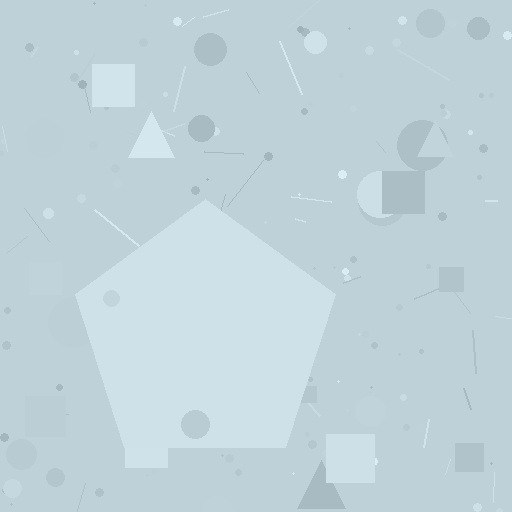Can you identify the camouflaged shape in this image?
The camouflaged shape is a pentagon.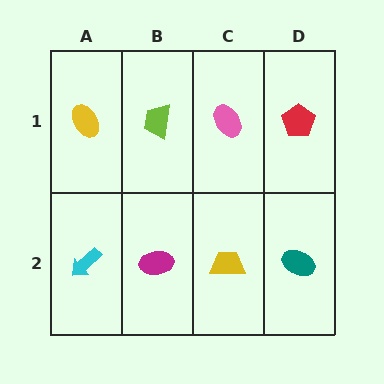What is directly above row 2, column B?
A lime trapezoid.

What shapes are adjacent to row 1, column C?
A yellow trapezoid (row 2, column C), a lime trapezoid (row 1, column B), a red pentagon (row 1, column D).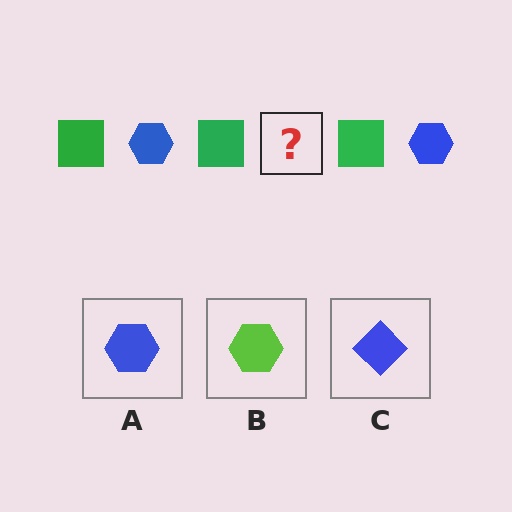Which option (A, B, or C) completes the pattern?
A.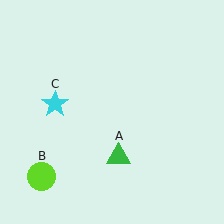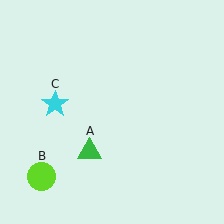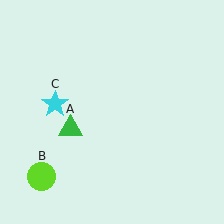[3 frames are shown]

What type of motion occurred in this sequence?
The green triangle (object A) rotated clockwise around the center of the scene.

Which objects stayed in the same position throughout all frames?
Lime circle (object B) and cyan star (object C) remained stationary.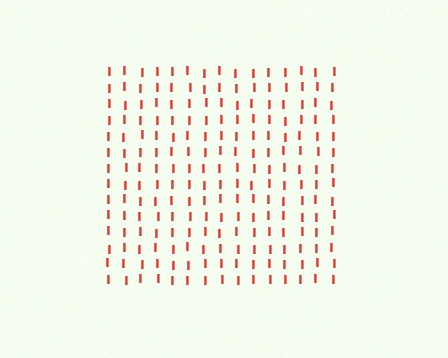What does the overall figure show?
The overall figure shows a square.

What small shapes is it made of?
It is made of small letter I's.